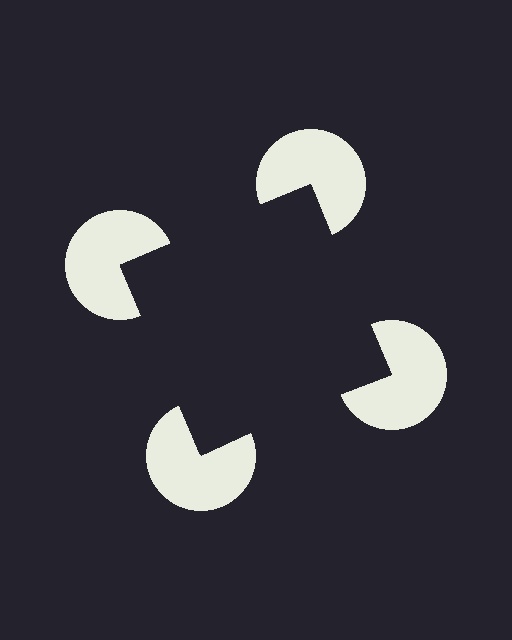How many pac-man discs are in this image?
There are 4 — one at each vertex of the illusory square.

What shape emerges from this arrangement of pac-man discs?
An illusory square — its edges are inferred from the aligned wedge cuts in the pac-man discs, not physically drawn.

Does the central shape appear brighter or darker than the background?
It typically appears slightly darker than the background, even though no actual brightness change is drawn.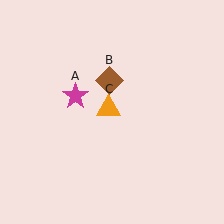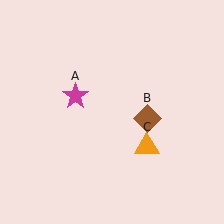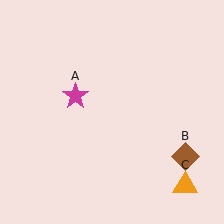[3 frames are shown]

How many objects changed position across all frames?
2 objects changed position: brown diamond (object B), orange triangle (object C).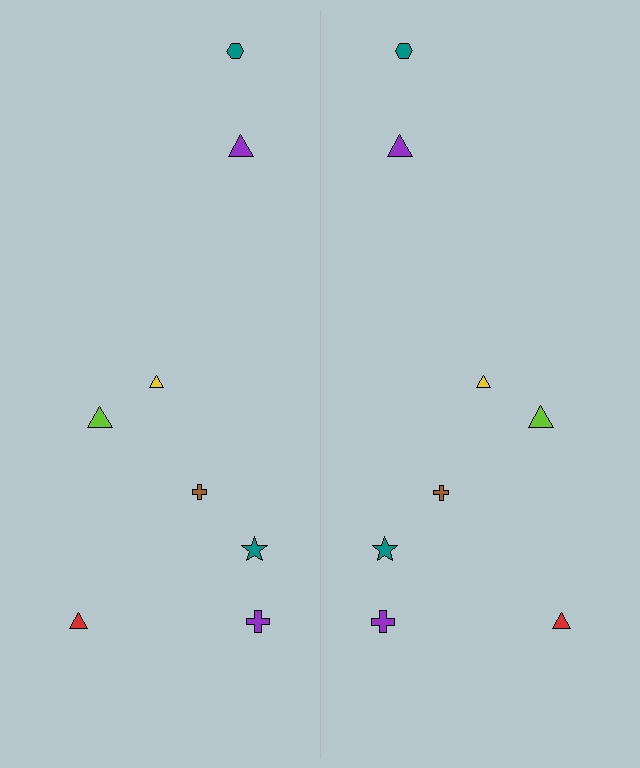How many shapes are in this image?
There are 16 shapes in this image.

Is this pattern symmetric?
Yes, this pattern has bilateral (reflection) symmetry.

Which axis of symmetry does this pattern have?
The pattern has a vertical axis of symmetry running through the center of the image.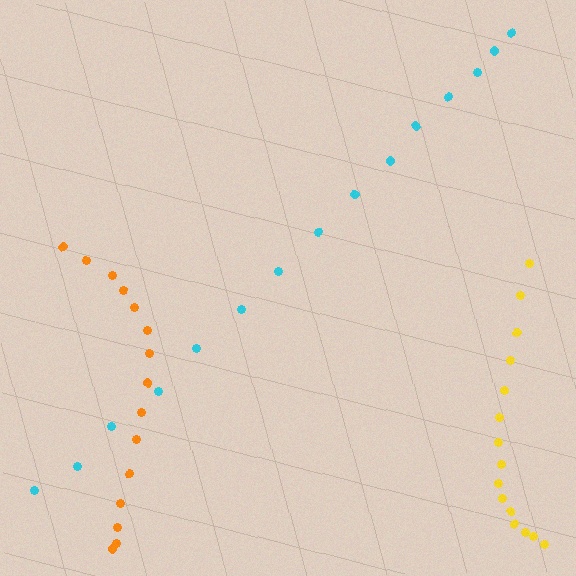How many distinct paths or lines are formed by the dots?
There are 3 distinct paths.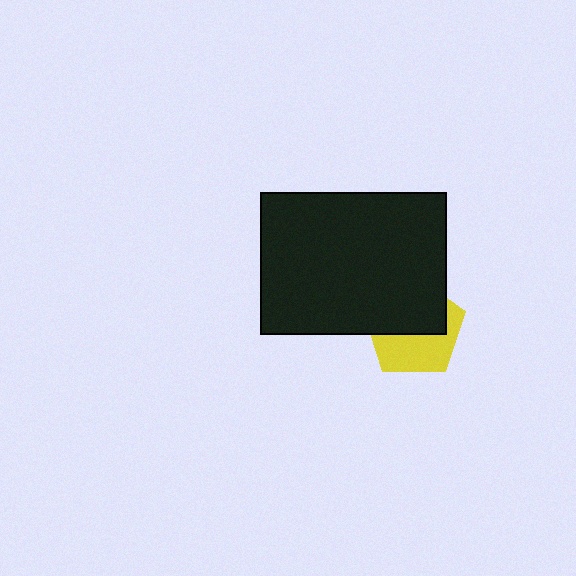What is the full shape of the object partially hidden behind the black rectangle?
The partially hidden object is a yellow pentagon.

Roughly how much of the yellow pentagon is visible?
About half of it is visible (roughly 46%).